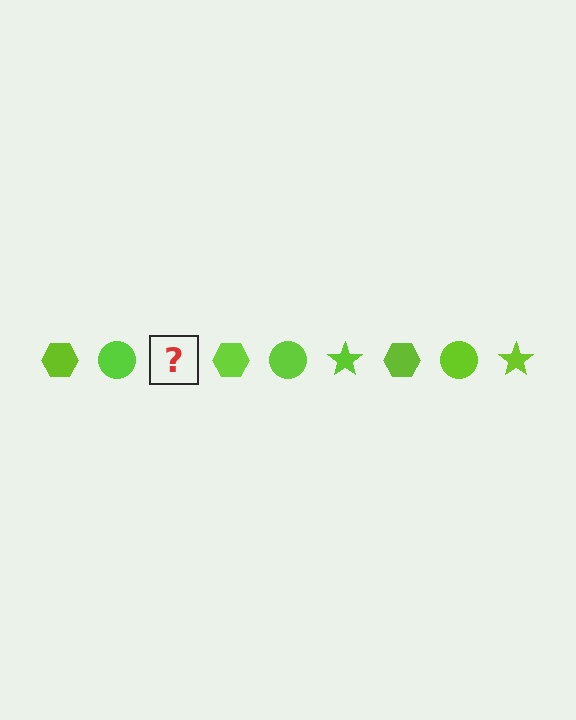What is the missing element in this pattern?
The missing element is a lime star.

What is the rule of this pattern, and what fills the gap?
The rule is that the pattern cycles through hexagon, circle, star shapes in lime. The gap should be filled with a lime star.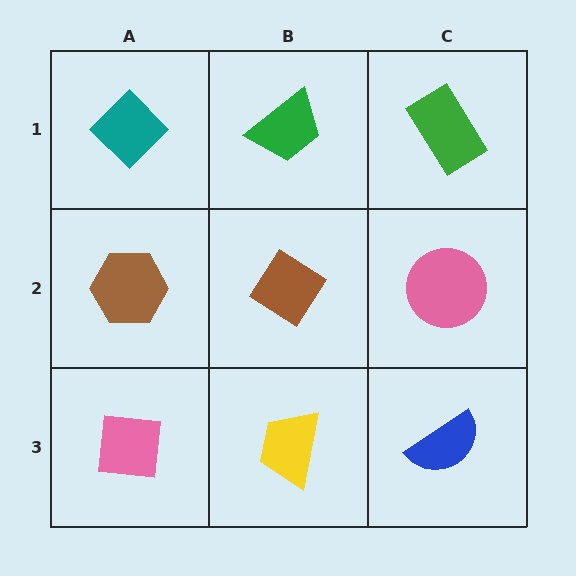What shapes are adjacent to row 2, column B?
A green trapezoid (row 1, column B), a yellow trapezoid (row 3, column B), a brown hexagon (row 2, column A), a pink circle (row 2, column C).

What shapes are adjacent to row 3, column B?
A brown diamond (row 2, column B), a pink square (row 3, column A), a blue semicircle (row 3, column C).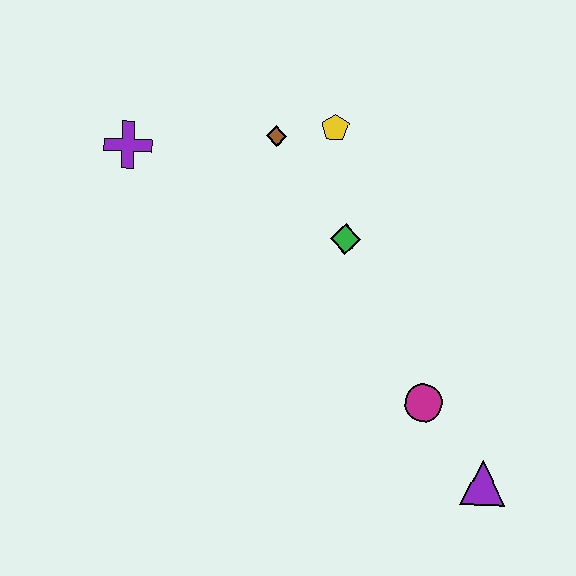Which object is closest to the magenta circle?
The purple triangle is closest to the magenta circle.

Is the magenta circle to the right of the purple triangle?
No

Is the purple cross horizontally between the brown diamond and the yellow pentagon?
No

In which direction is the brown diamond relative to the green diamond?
The brown diamond is above the green diamond.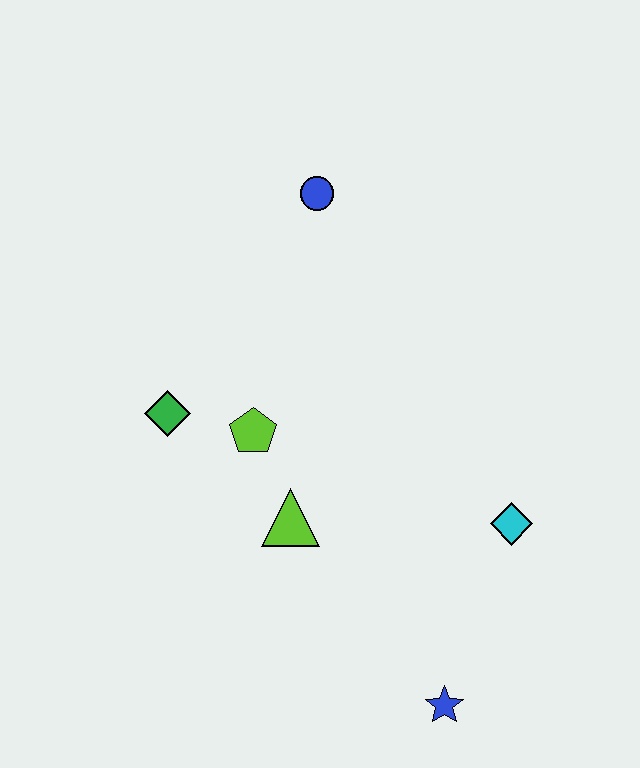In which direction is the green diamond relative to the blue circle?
The green diamond is below the blue circle.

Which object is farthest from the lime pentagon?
The blue star is farthest from the lime pentagon.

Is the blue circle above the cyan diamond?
Yes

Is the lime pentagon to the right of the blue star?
No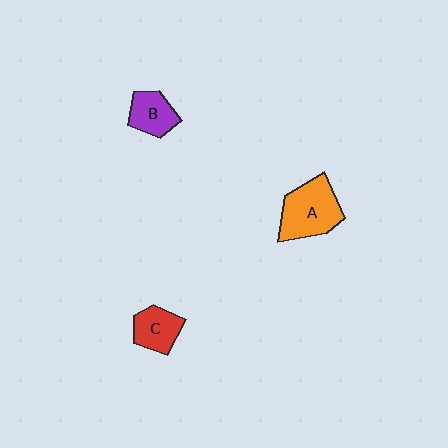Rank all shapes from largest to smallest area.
From largest to smallest: A (orange), C (red), B (purple).